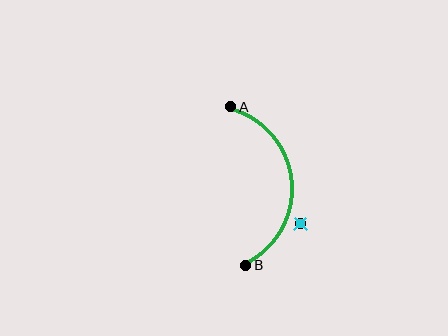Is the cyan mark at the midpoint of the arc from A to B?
No — the cyan mark does not lie on the arc at all. It sits slightly outside the curve.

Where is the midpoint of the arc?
The arc midpoint is the point on the curve farthest from the straight line joining A and B. It sits to the right of that line.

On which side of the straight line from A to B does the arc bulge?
The arc bulges to the right of the straight line connecting A and B.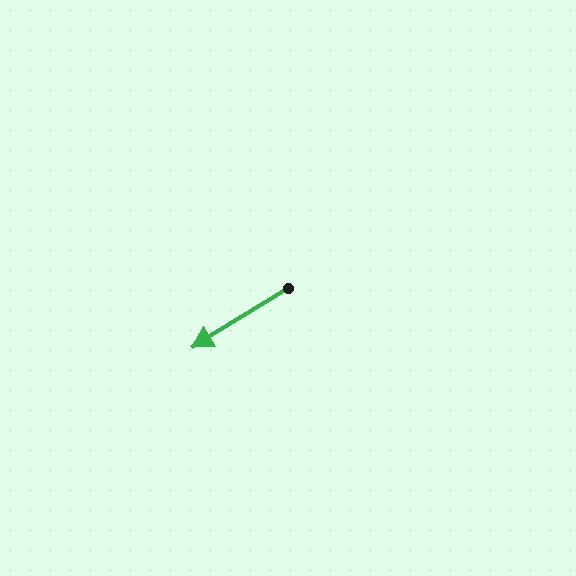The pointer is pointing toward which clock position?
Roughly 8 o'clock.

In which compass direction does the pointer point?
Southwest.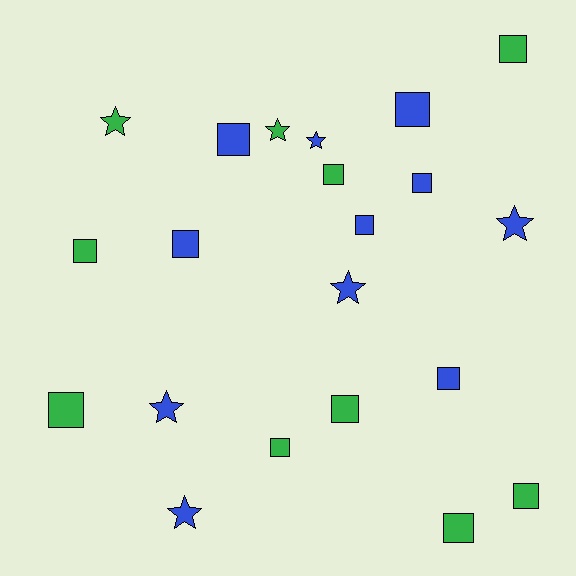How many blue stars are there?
There are 5 blue stars.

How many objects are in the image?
There are 21 objects.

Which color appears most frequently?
Blue, with 11 objects.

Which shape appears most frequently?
Square, with 14 objects.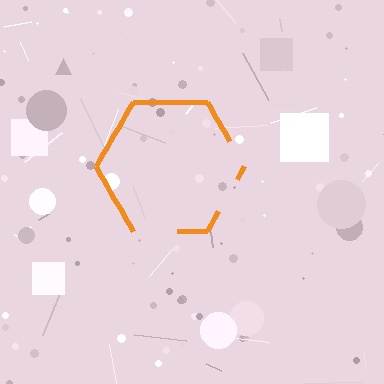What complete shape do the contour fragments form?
The contour fragments form a hexagon.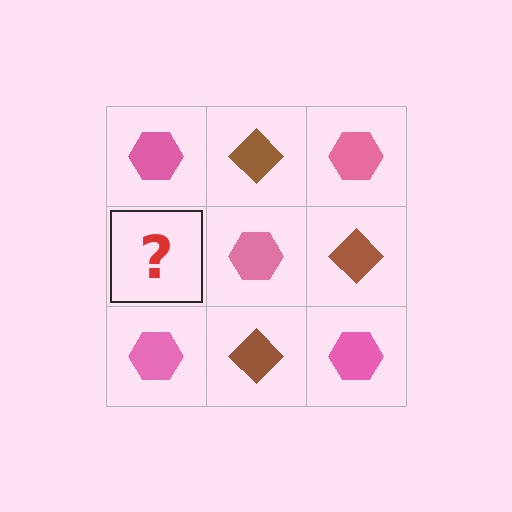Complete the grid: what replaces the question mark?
The question mark should be replaced with a brown diamond.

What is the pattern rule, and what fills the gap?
The rule is that it alternates pink hexagon and brown diamond in a checkerboard pattern. The gap should be filled with a brown diamond.